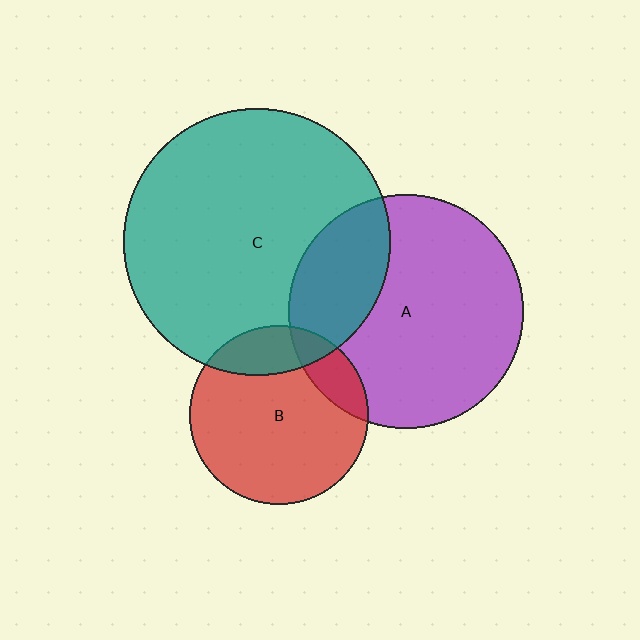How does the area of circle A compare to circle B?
Approximately 1.7 times.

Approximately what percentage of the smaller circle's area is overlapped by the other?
Approximately 20%.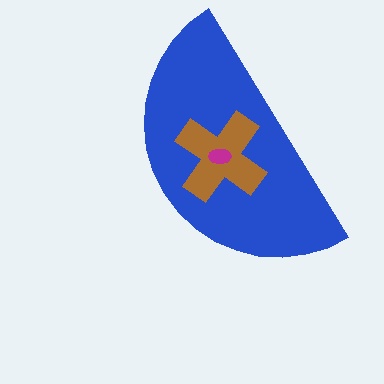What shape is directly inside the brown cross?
The magenta ellipse.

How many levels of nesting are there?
3.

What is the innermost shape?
The magenta ellipse.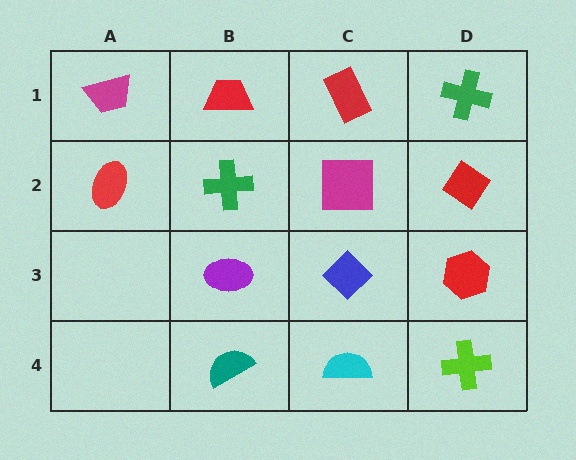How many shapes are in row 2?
4 shapes.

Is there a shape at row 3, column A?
No, that cell is empty.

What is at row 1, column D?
A green cross.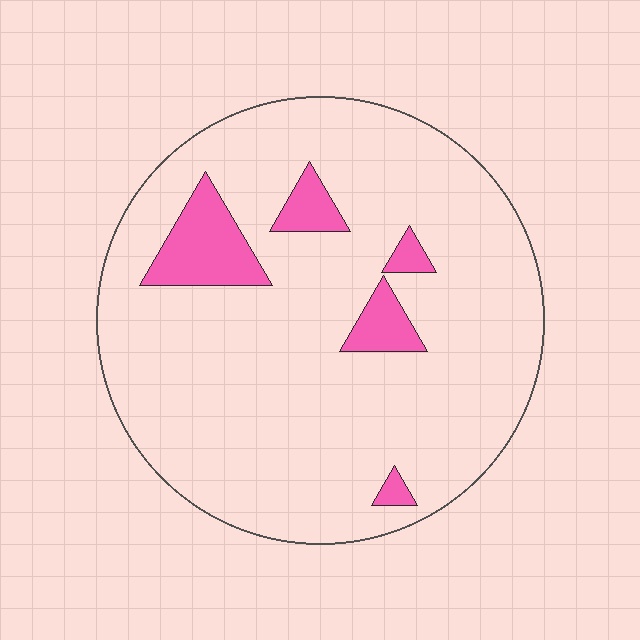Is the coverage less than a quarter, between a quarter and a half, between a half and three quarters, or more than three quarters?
Less than a quarter.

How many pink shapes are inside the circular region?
5.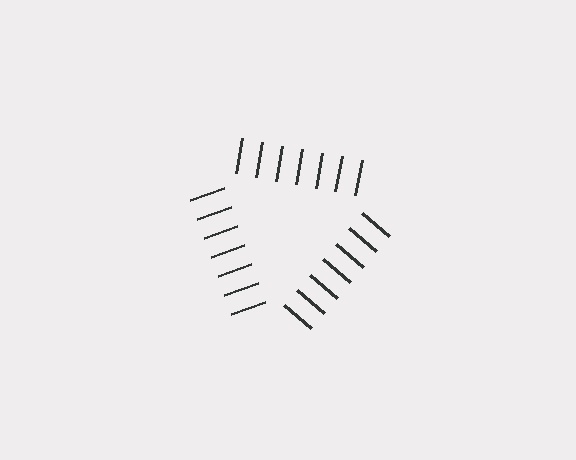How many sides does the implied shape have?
3 sides — the line-ends trace a triangle.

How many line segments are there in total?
21 — 7 along each of the 3 edges.